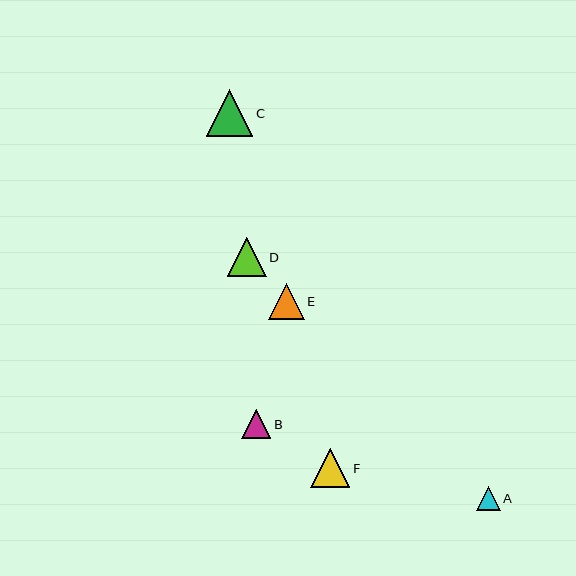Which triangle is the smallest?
Triangle A is the smallest with a size of approximately 24 pixels.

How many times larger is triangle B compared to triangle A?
Triangle B is approximately 1.2 times the size of triangle A.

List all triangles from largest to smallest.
From largest to smallest: C, D, F, E, B, A.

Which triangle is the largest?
Triangle C is the largest with a size of approximately 46 pixels.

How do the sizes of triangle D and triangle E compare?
Triangle D and triangle E are approximately the same size.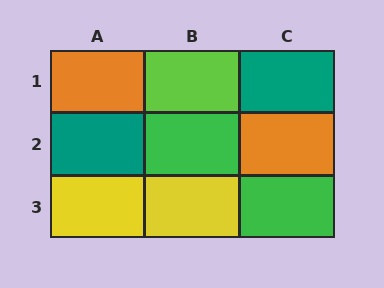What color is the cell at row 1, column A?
Orange.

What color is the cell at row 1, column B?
Lime.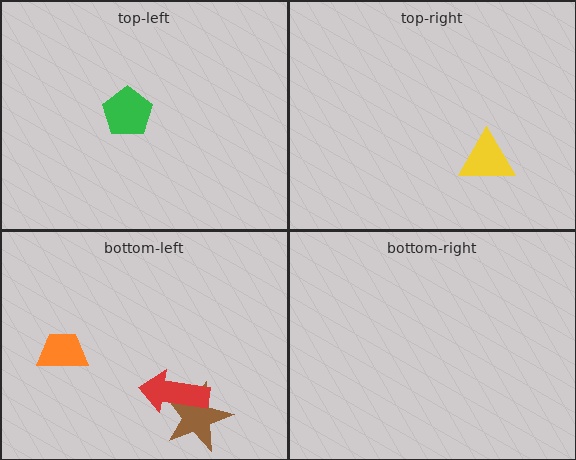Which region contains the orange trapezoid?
The bottom-left region.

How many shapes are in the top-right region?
1.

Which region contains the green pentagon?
The top-left region.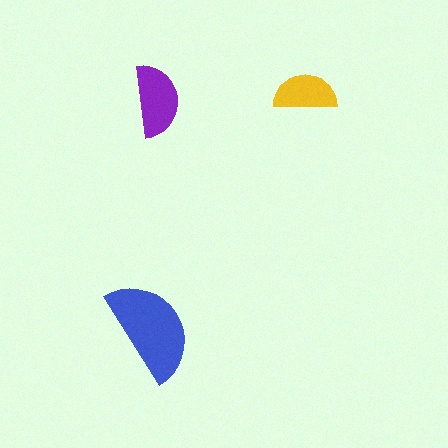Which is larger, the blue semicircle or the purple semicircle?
The blue one.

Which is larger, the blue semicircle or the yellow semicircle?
The blue one.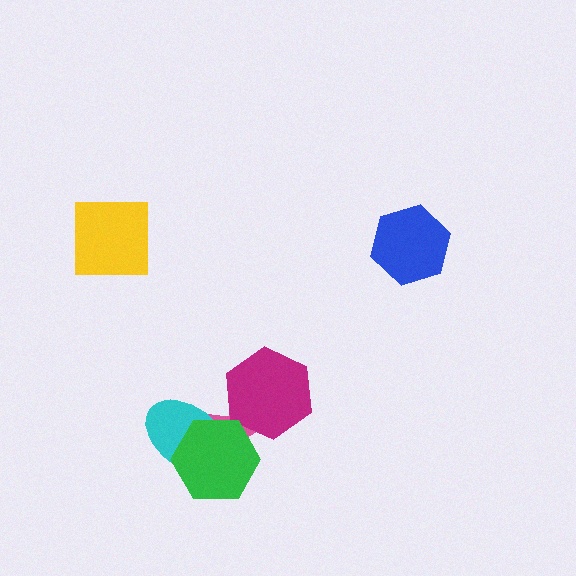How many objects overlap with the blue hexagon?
0 objects overlap with the blue hexagon.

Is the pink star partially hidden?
Yes, it is partially covered by another shape.